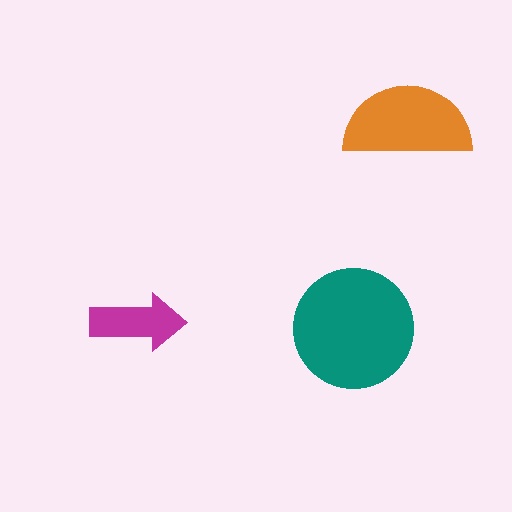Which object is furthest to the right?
The orange semicircle is rightmost.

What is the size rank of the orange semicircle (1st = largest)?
2nd.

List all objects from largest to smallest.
The teal circle, the orange semicircle, the magenta arrow.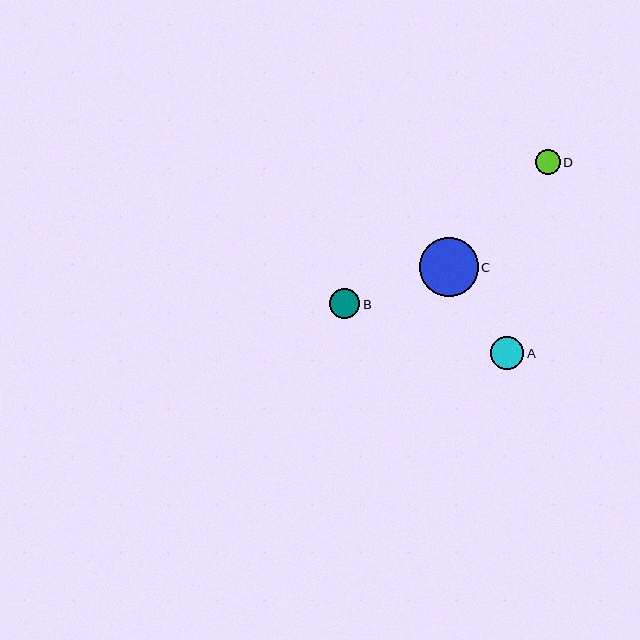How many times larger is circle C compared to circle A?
Circle C is approximately 1.8 times the size of circle A.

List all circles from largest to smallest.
From largest to smallest: C, A, B, D.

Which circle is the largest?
Circle C is the largest with a size of approximately 59 pixels.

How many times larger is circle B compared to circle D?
Circle B is approximately 1.2 times the size of circle D.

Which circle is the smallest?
Circle D is the smallest with a size of approximately 25 pixels.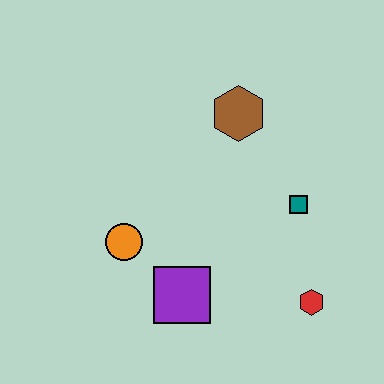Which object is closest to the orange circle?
The purple square is closest to the orange circle.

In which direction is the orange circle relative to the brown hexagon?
The orange circle is below the brown hexagon.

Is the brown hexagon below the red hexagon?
No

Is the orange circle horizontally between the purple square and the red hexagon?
No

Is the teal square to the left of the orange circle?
No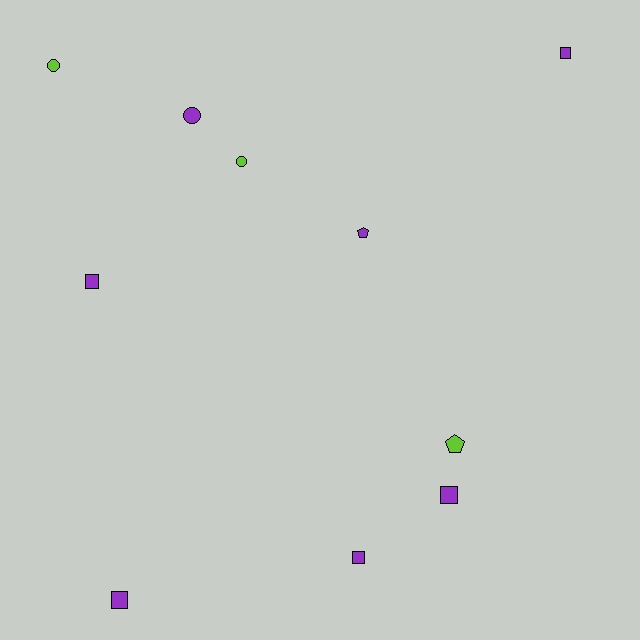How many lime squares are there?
There are no lime squares.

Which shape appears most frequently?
Square, with 5 objects.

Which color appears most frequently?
Purple, with 7 objects.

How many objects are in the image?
There are 10 objects.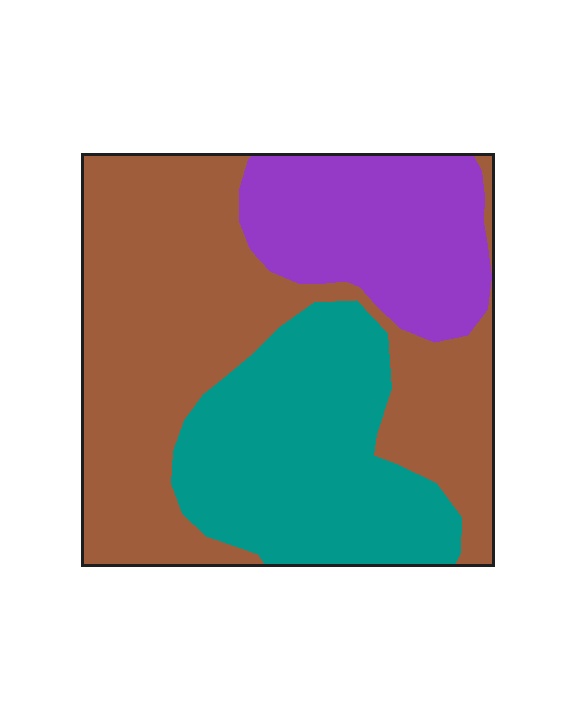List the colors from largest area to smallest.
From largest to smallest: brown, teal, purple.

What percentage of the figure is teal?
Teal takes up about one third (1/3) of the figure.